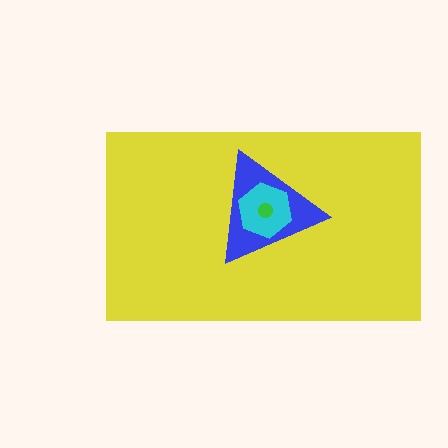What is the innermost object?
The green circle.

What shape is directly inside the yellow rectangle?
The blue triangle.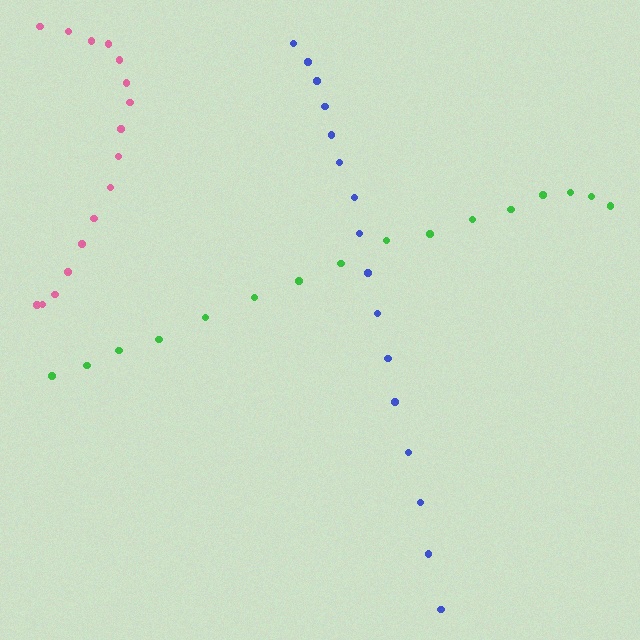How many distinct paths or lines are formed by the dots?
There are 3 distinct paths.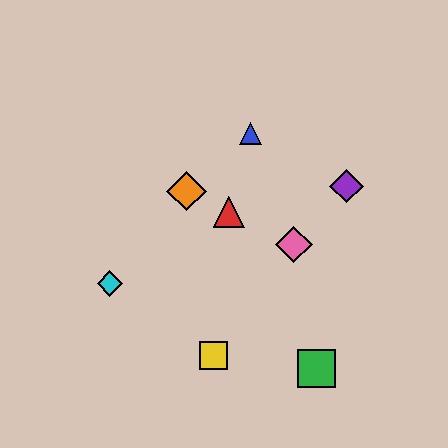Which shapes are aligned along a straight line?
The red triangle, the orange diamond, the pink diamond are aligned along a straight line.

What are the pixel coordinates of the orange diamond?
The orange diamond is at (186, 191).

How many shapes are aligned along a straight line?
3 shapes (the red triangle, the orange diamond, the pink diamond) are aligned along a straight line.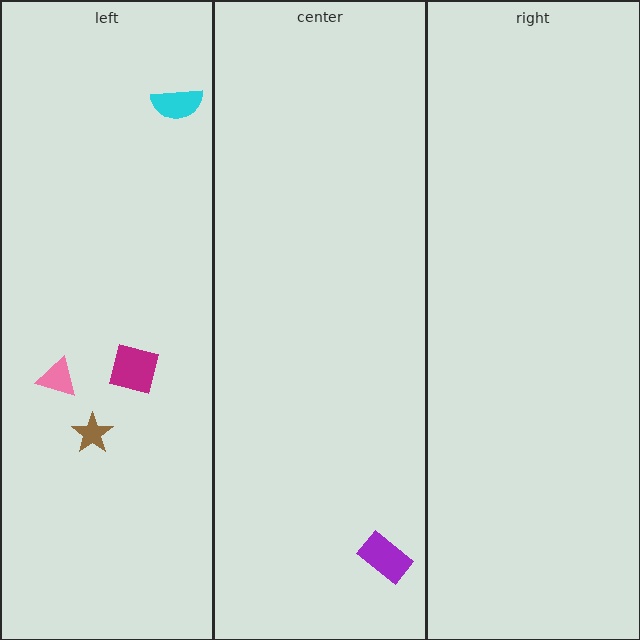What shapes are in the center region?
The purple rectangle.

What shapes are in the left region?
The pink triangle, the brown star, the cyan semicircle, the magenta square.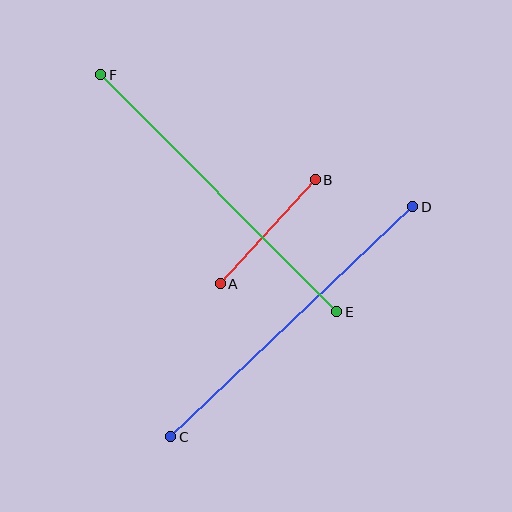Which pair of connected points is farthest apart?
Points E and F are farthest apart.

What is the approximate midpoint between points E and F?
The midpoint is at approximately (219, 193) pixels.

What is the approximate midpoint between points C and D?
The midpoint is at approximately (292, 322) pixels.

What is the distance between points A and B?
The distance is approximately 141 pixels.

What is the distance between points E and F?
The distance is approximately 335 pixels.